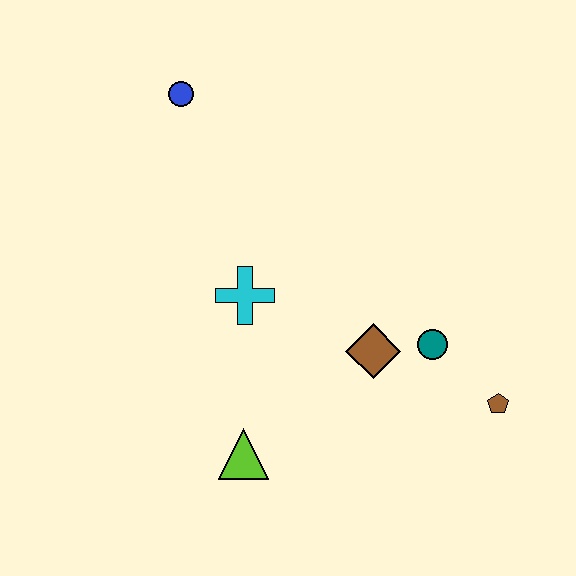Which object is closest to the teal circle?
The brown diamond is closest to the teal circle.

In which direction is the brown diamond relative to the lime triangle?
The brown diamond is to the right of the lime triangle.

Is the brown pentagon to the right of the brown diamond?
Yes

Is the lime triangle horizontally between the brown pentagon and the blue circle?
Yes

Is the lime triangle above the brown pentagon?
No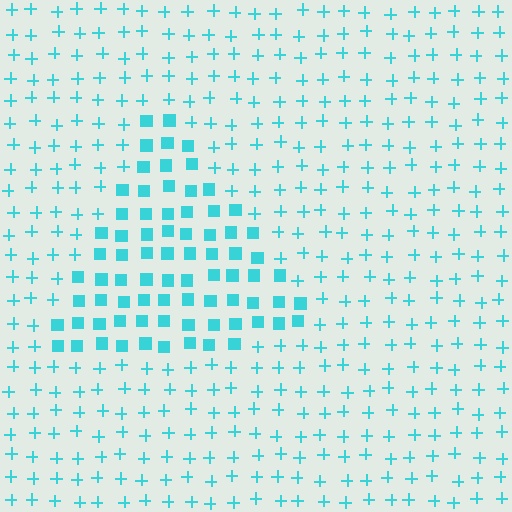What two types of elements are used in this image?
The image uses squares inside the triangle region and plus signs outside it.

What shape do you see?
I see a triangle.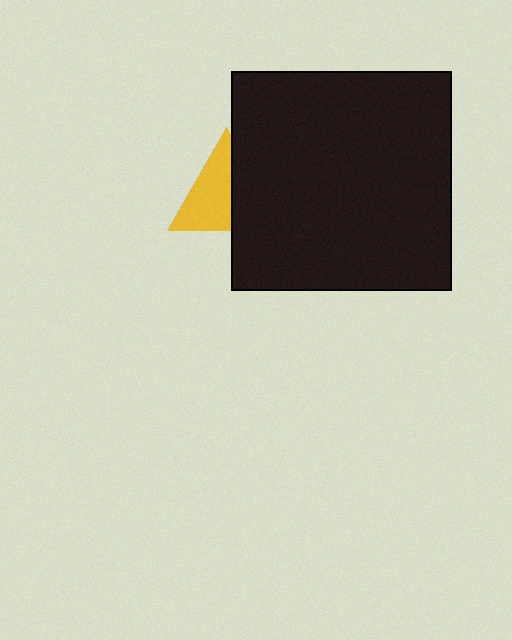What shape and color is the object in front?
The object in front is a black square.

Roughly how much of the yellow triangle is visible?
About half of it is visible (roughly 58%).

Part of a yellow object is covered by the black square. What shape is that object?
It is a triangle.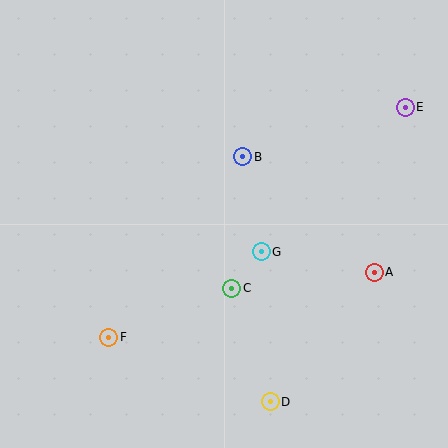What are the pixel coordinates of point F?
Point F is at (109, 337).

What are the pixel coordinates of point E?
Point E is at (405, 107).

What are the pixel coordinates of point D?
Point D is at (270, 402).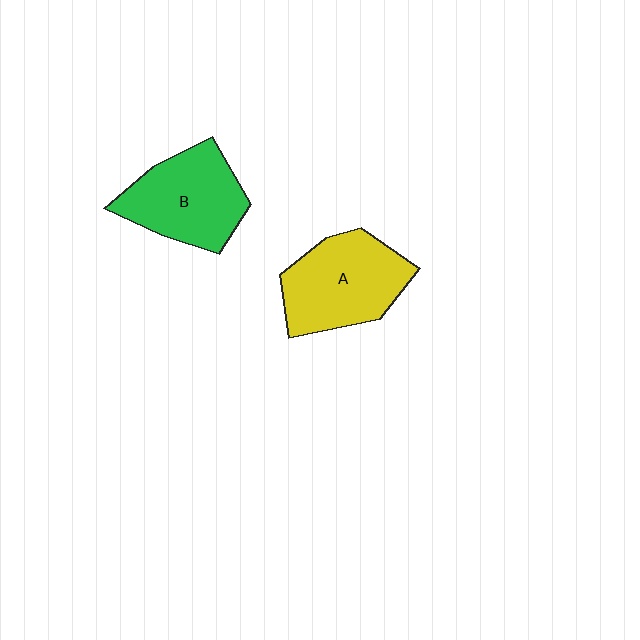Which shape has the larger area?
Shape A (yellow).